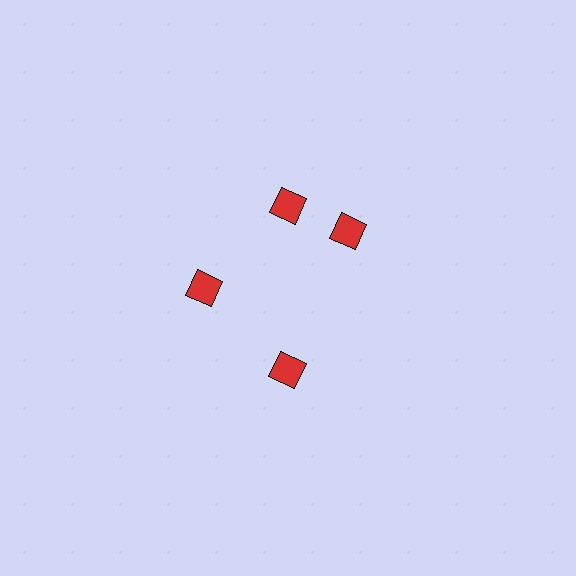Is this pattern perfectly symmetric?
No. The 4 red diamonds are arranged in a ring, but one element near the 3 o'clock position is rotated out of alignment along the ring, breaking the 4-fold rotational symmetry.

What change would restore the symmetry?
The symmetry would be restored by rotating it back into even spacing with its neighbors so that all 4 diamonds sit at equal angles and equal distance from the center.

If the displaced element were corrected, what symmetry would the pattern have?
It would have 4-fold rotational symmetry — the pattern would map onto itself every 90 degrees.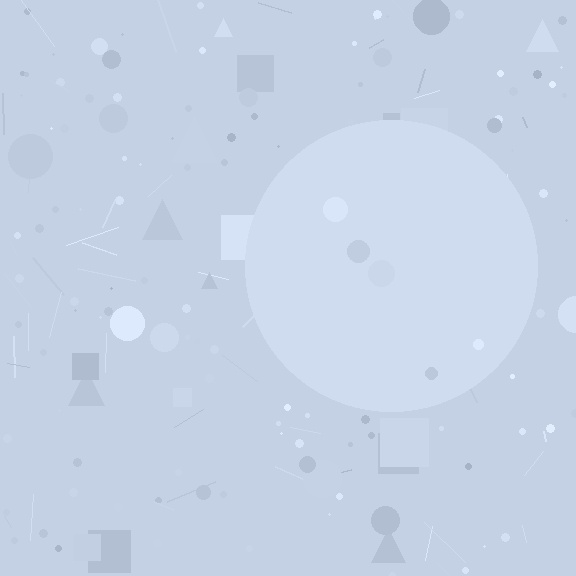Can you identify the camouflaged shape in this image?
The camouflaged shape is a circle.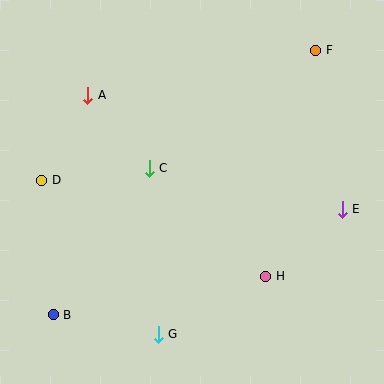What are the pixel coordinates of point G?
Point G is at (158, 334).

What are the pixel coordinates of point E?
Point E is at (342, 209).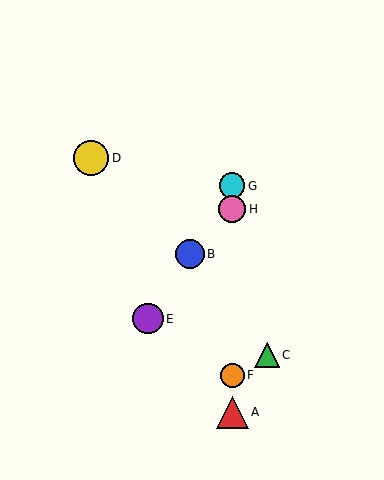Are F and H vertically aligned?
Yes, both are at x≈232.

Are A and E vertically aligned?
No, A is at x≈232 and E is at x≈148.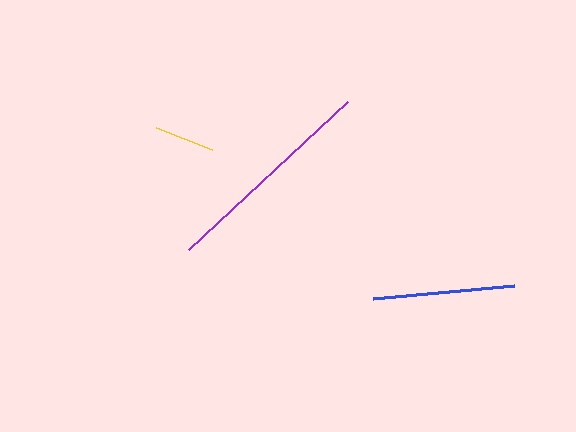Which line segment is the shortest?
The yellow line is the shortest at approximately 60 pixels.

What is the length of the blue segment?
The blue segment is approximately 142 pixels long.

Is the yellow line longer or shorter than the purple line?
The purple line is longer than the yellow line.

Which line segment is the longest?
The purple line is the longest at approximately 217 pixels.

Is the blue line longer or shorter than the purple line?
The purple line is longer than the blue line.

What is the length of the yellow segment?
The yellow segment is approximately 60 pixels long.